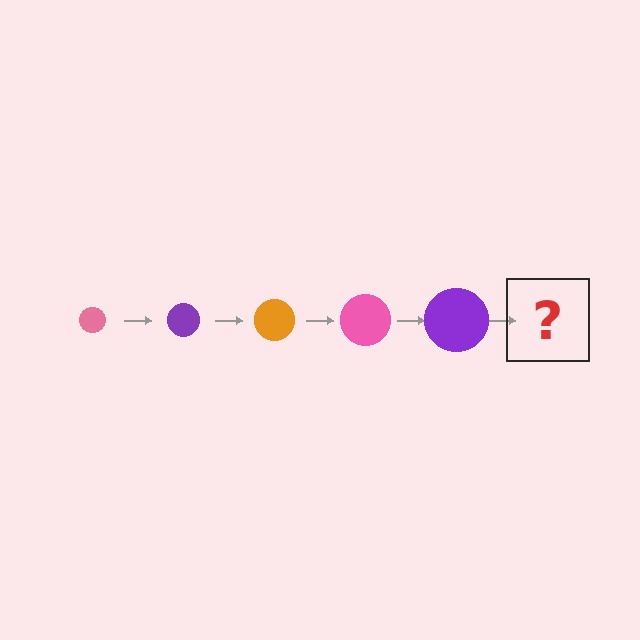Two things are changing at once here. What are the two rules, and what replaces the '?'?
The two rules are that the circle grows larger each step and the color cycles through pink, purple, and orange. The '?' should be an orange circle, larger than the previous one.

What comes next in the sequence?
The next element should be an orange circle, larger than the previous one.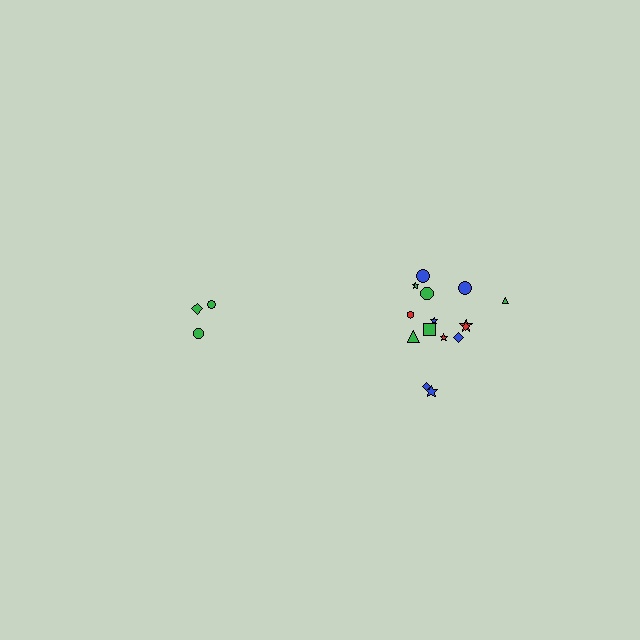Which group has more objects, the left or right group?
The right group.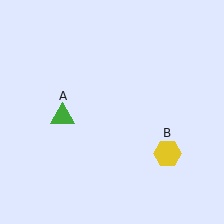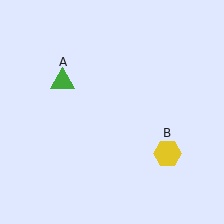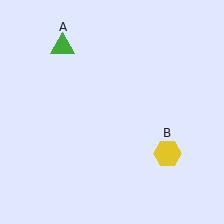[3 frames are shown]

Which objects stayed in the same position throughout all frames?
Yellow hexagon (object B) remained stationary.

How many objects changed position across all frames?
1 object changed position: green triangle (object A).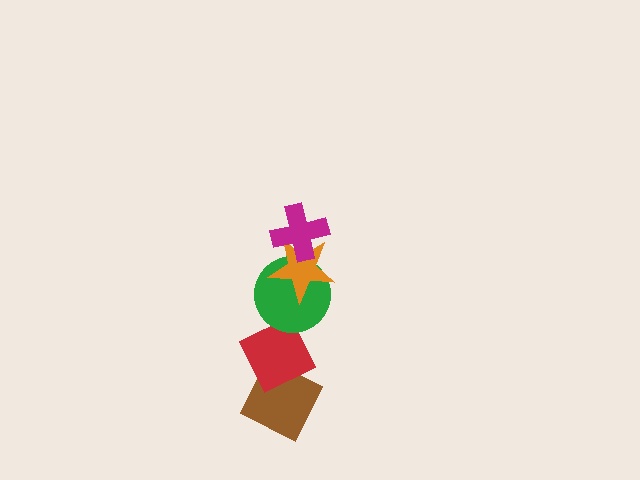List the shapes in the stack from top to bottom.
From top to bottom: the magenta cross, the orange star, the green circle, the red diamond, the brown diamond.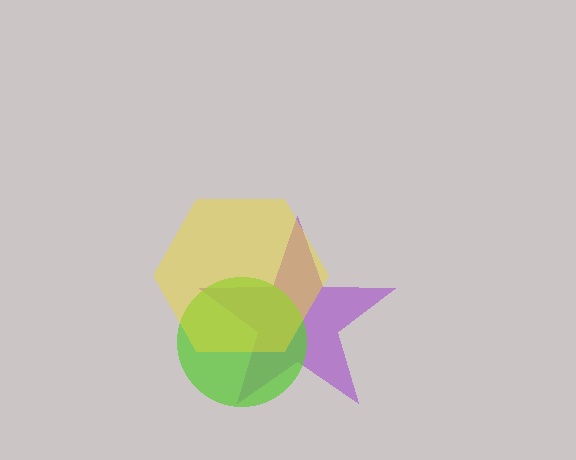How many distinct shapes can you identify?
There are 3 distinct shapes: a purple star, a lime circle, a yellow hexagon.